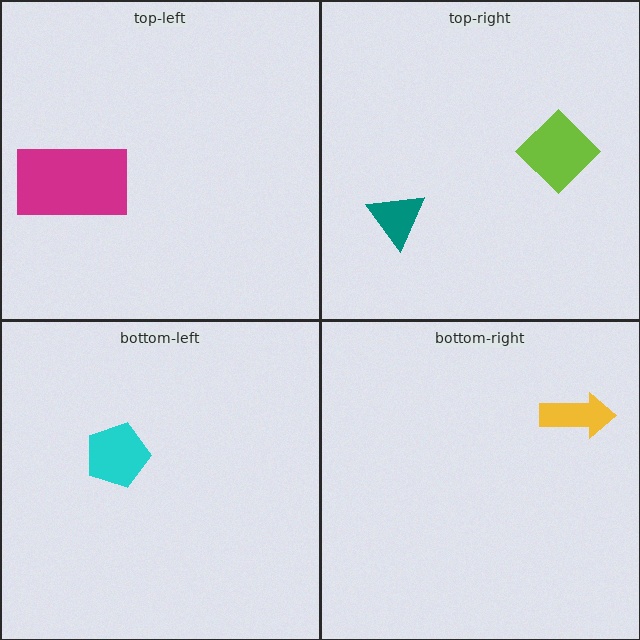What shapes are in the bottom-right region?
The yellow arrow.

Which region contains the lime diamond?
The top-right region.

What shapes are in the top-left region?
The magenta rectangle.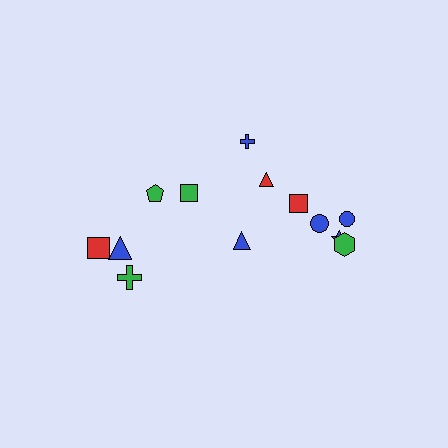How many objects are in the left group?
There are 5 objects.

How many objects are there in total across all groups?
There are 13 objects.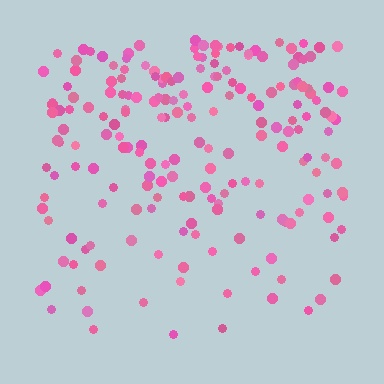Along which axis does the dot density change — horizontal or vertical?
Vertical.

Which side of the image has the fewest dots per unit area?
The bottom.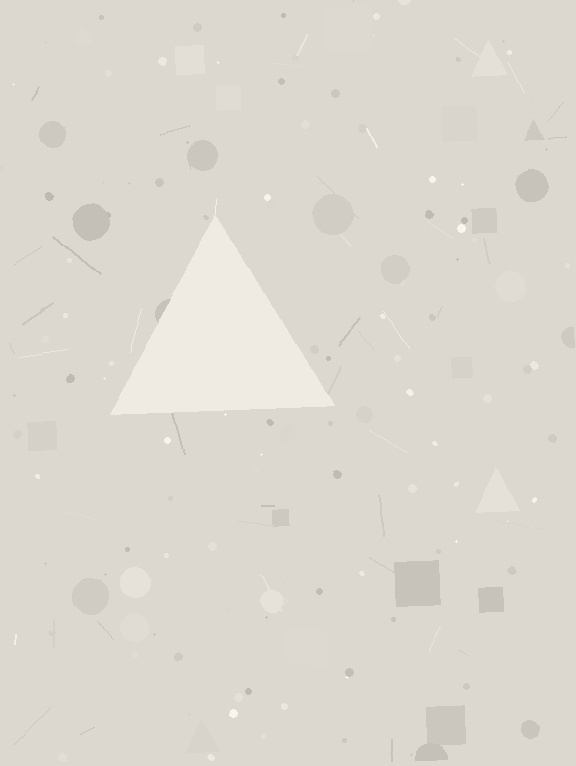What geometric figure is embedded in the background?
A triangle is embedded in the background.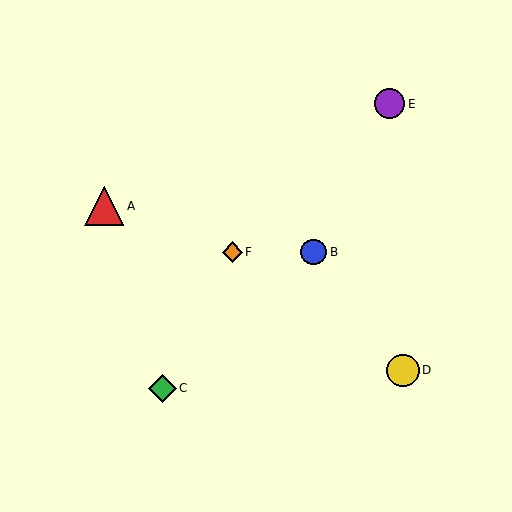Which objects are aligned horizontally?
Objects B, F are aligned horizontally.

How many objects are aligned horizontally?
2 objects (B, F) are aligned horizontally.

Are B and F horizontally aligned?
Yes, both are at y≈252.